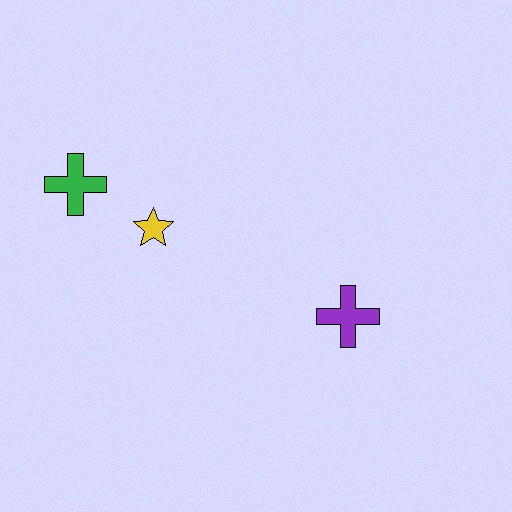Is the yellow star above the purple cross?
Yes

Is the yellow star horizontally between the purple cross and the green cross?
Yes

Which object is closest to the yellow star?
The green cross is closest to the yellow star.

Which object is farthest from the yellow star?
The purple cross is farthest from the yellow star.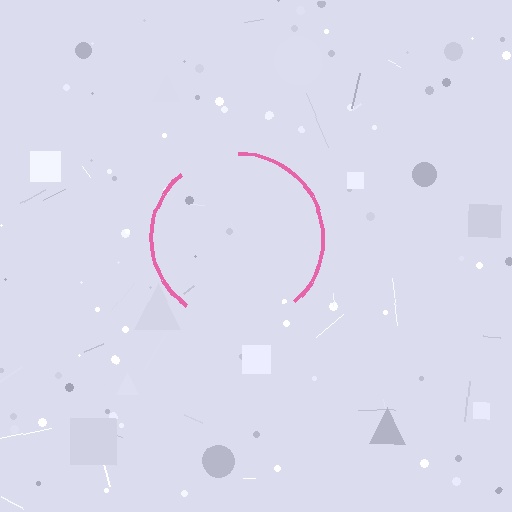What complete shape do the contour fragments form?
The contour fragments form a circle.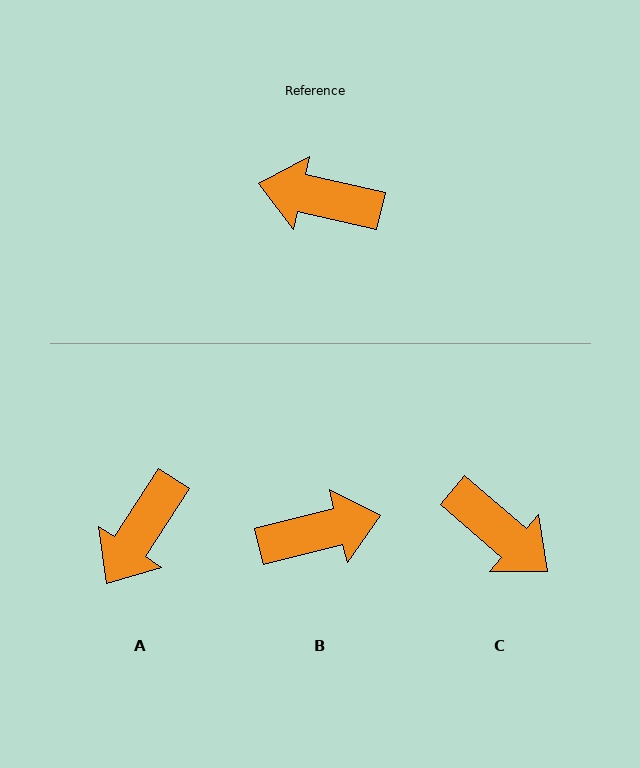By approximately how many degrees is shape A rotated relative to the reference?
Approximately 70 degrees counter-clockwise.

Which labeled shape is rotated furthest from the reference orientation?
B, about 153 degrees away.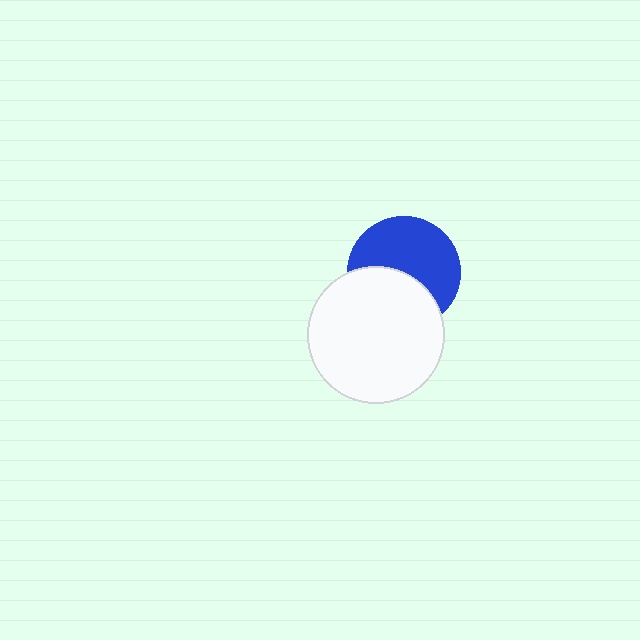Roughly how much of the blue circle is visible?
About half of it is visible (roughly 58%).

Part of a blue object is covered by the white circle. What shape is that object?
It is a circle.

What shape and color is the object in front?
The object in front is a white circle.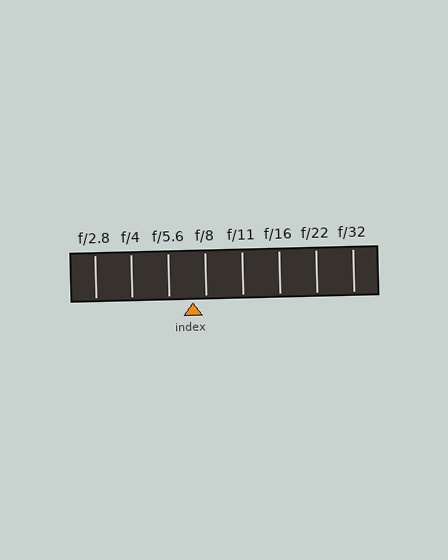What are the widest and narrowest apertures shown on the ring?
The widest aperture shown is f/2.8 and the narrowest is f/32.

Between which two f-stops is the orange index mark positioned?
The index mark is between f/5.6 and f/8.